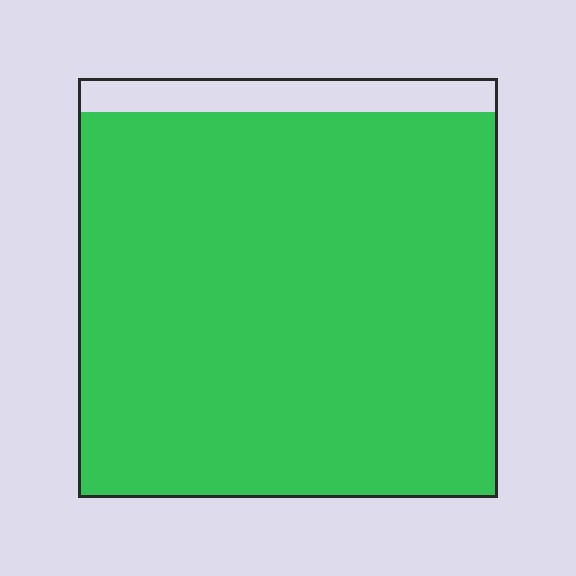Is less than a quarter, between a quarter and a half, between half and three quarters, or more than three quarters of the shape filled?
More than three quarters.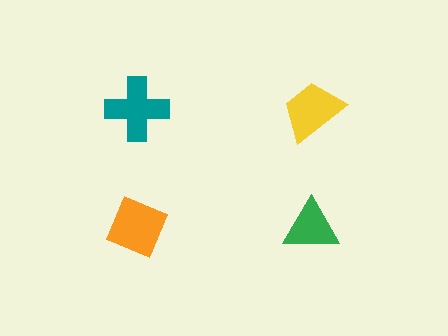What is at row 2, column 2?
A green triangle.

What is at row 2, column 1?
An orange diamond.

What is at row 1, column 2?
A yellow trapezoid.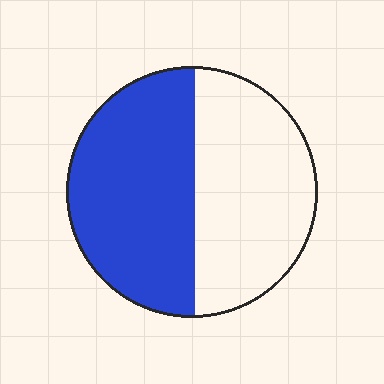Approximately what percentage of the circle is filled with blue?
Approximately 50%.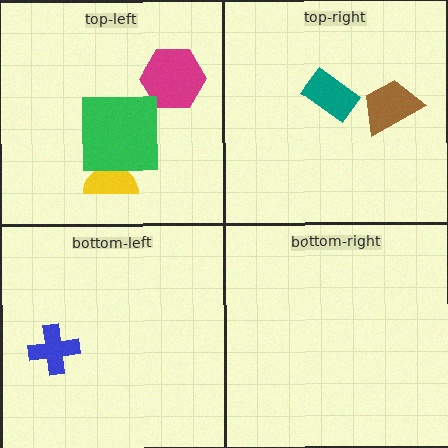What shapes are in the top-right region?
The brown trapezoid, the teal rectangle.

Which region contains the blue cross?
The bottom-left region.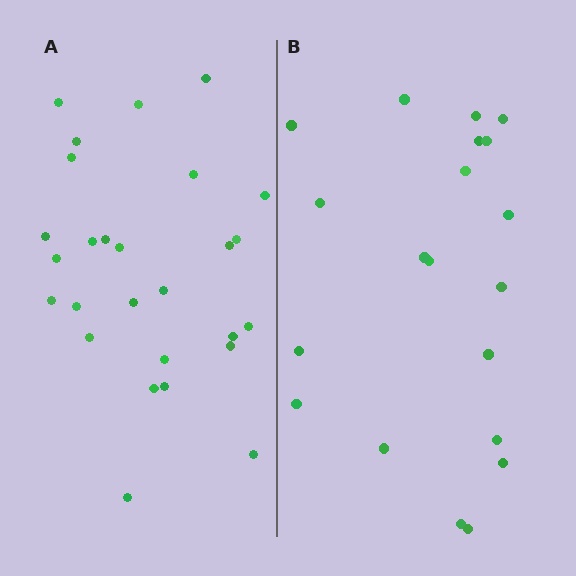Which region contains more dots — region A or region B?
Region A (the left region) has more dots.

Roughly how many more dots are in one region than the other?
Region A has roughly 8 or so more dots than region B.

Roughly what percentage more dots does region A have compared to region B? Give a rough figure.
About 35% more.